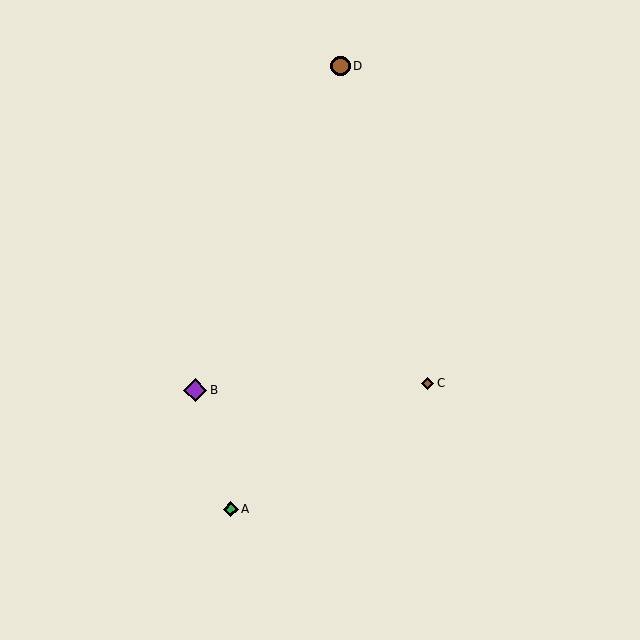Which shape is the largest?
The purple diamond (labeled B) is the largest.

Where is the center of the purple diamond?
The center of the purple diamond is at (195, 390).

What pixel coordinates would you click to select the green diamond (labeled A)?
Click at (231, 509) to select the green diamond A.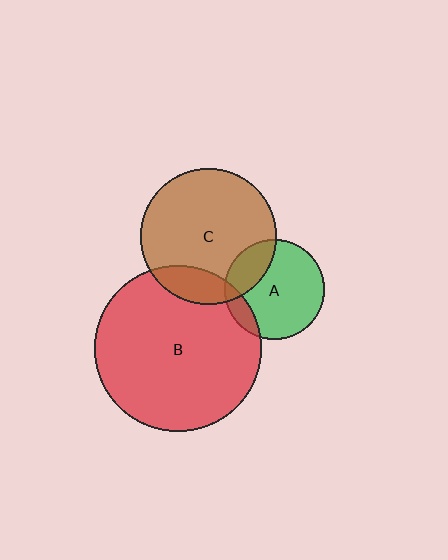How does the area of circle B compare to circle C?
Approximately 1.5 times.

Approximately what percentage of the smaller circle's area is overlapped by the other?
Approximately 15%.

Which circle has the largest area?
Circle B (red).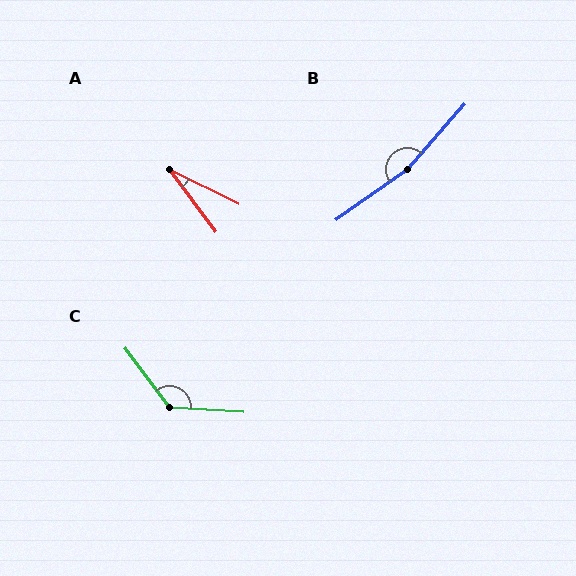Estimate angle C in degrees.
Approximately 131 degrees.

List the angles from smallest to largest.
A (27°), C (131°), B (166°).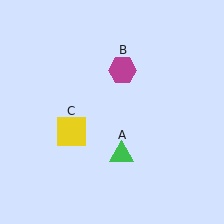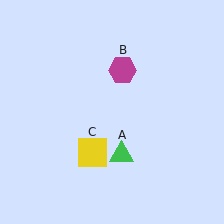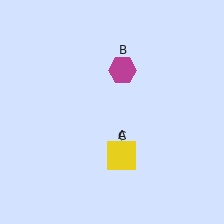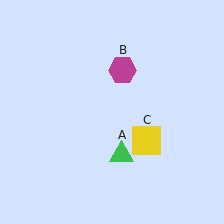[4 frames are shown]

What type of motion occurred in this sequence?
The yellow square (object C) rotated counterclockwise around the center of the scene.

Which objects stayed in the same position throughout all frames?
Green triangle (object A) and magenta hexagon (object B) remained stationary.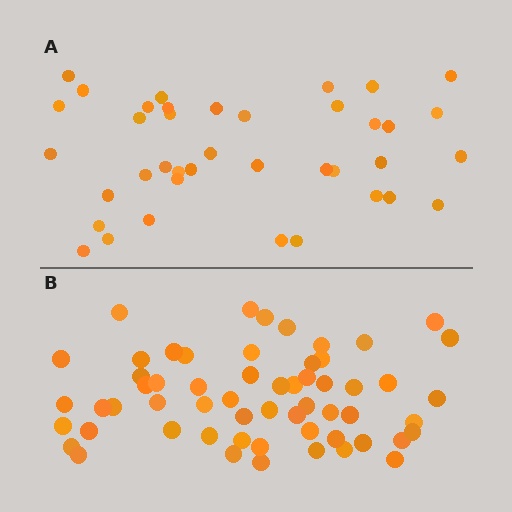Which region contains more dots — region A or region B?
Region B (the bottom region) has more dots.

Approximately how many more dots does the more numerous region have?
Region B has approximately 20 more dots than region A.